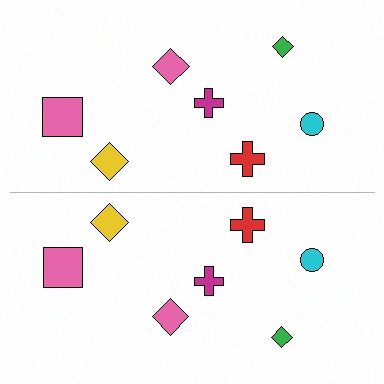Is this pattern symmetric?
Yes, this pattern has bilateral (reflection) symmetry.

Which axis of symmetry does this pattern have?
The pattern has a horizontal axis of symmetry running through the center of the image.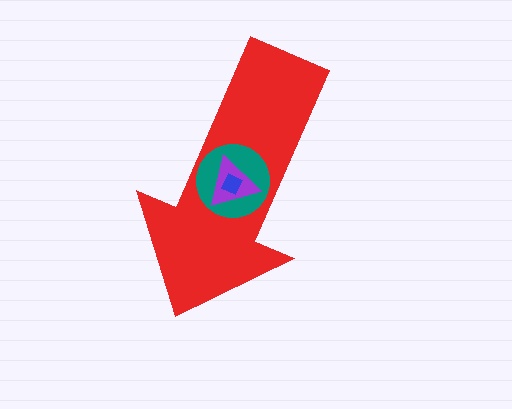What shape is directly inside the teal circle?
The purple triangle.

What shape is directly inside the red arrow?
The teal circle.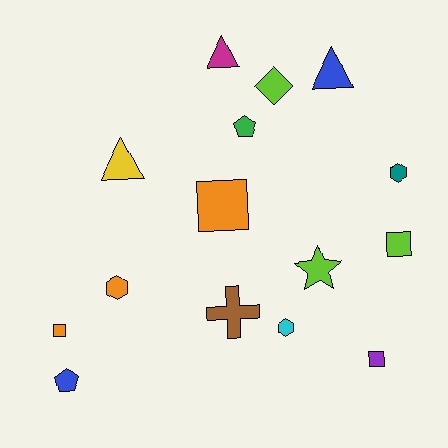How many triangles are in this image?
There are 3 triangles.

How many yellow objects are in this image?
There is 1 yellow object.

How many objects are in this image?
There are 15 objects.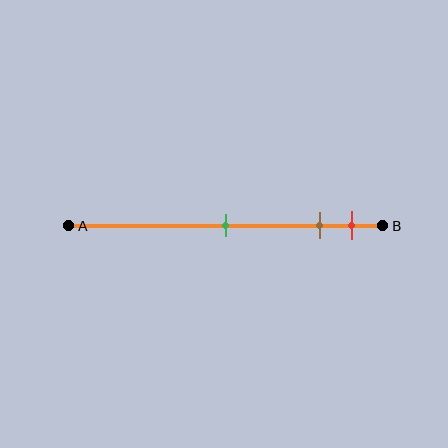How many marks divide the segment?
There are 3 marks dividing the segment.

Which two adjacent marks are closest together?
The brown and red marks are the closest adjacent pair.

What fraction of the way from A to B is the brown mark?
The brown mark is approximately 80% (0.8) of the way from A to B.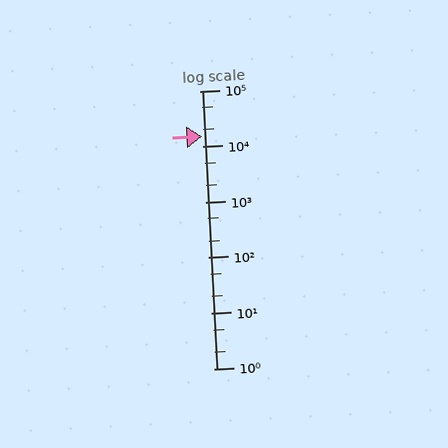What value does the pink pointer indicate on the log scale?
The pointer indicates approximately 15000.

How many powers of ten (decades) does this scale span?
The scale spans 5 decades, from 1 to 100000.